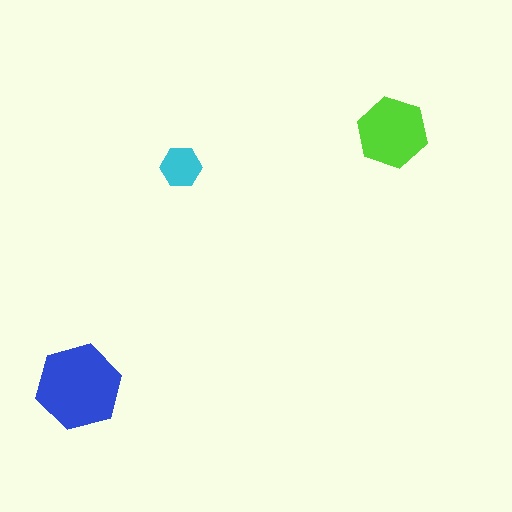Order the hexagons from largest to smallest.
the blue one, the lime one, the cyan one.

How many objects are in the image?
There are 3 objects in the image.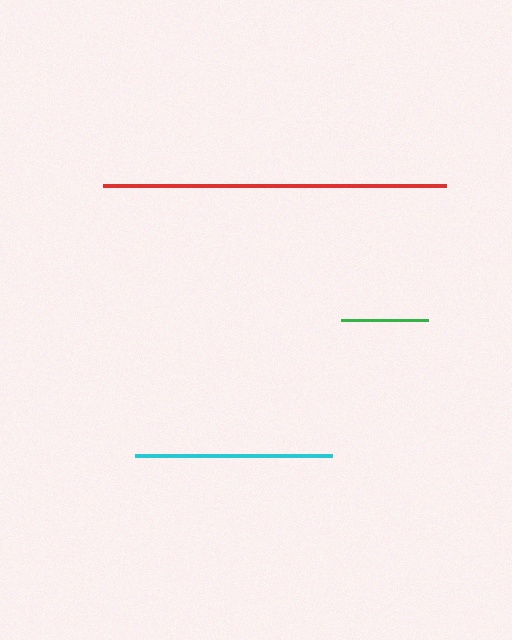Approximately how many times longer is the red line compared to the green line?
The red line is approximately 4.0 times the length of the green line.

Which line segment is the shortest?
The green line is the shortest at approximately 86 pixels.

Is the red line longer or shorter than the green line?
The red line is longer than the green line.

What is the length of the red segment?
The red segment is approximately 343 pixels long.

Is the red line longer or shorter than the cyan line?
The red line is longer than the cyan line.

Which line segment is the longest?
The red line is the longest at approximately 343 pixels.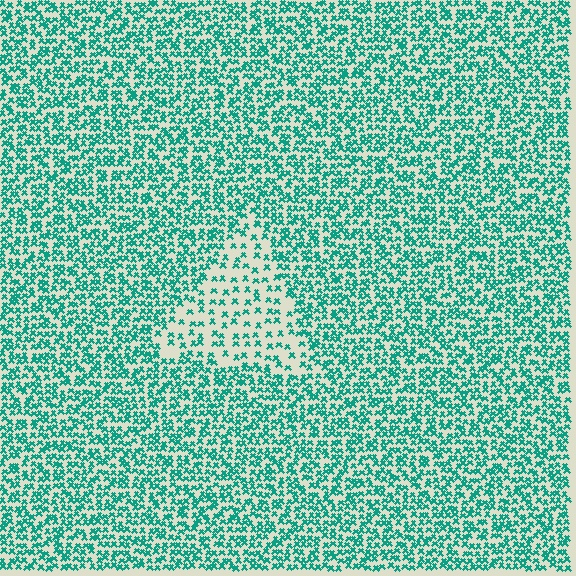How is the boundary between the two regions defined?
The boundary is defined by a change in element density (approximately 2.2x ratio). All elements are the same color, size, and shape.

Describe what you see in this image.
The image contains small teal elements arranged at two different densities. A triangle-shaped region is visible where the elements are less densely packed than the surrounding area.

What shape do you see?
I see a triangle.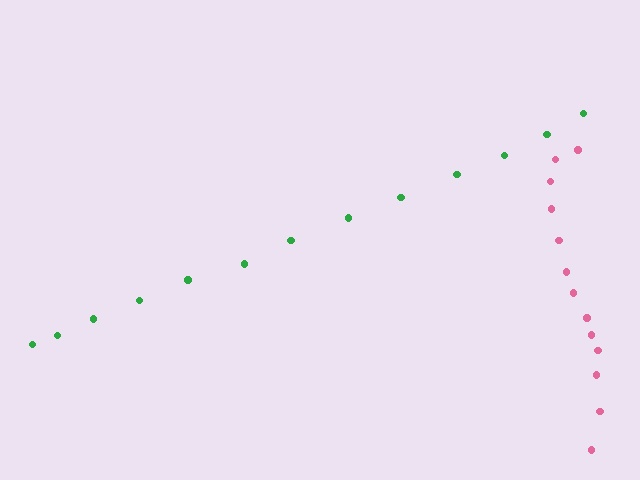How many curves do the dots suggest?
There are 2 distinct paths.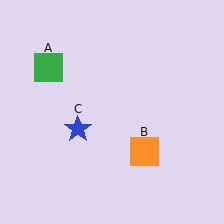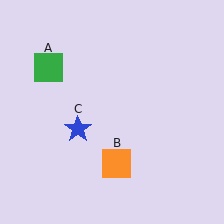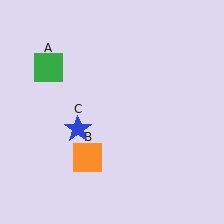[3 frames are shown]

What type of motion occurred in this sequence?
The orange square (object B) rotated clockwise around the center of the scene.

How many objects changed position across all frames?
1 object changed position: orange square (object B).